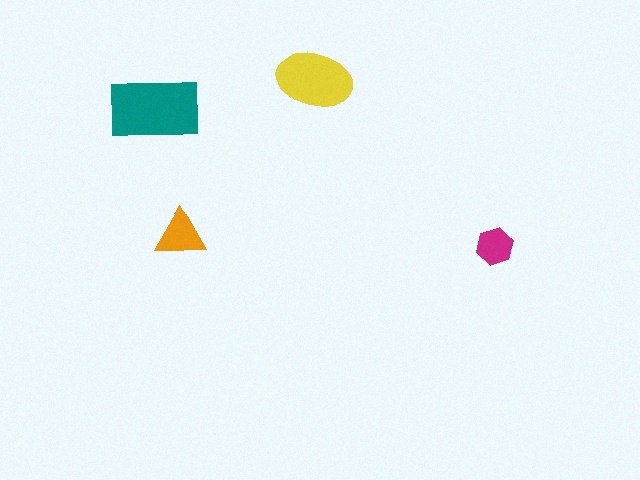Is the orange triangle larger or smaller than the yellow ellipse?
Smaller.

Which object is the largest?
The teal rectangle.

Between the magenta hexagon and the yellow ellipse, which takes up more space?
The yellow ellipse.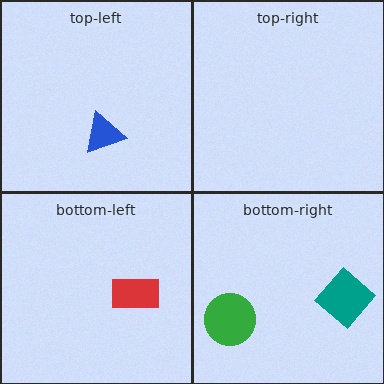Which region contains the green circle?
The bottom-right region.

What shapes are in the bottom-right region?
The green circle, the teal diamond.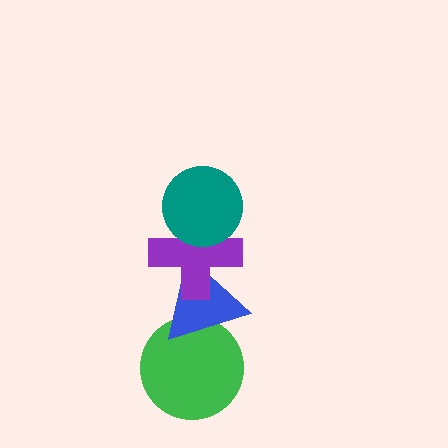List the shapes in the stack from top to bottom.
From top to bottom: the teal circle, the purple cross, the blue triangle, the green circle.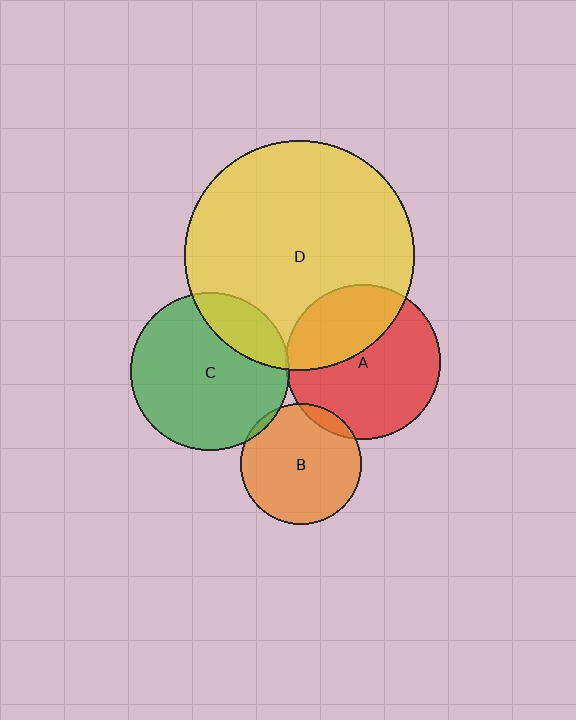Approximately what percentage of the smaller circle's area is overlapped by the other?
Approximately 20%.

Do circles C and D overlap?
Yes.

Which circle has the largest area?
Circle D (yellow).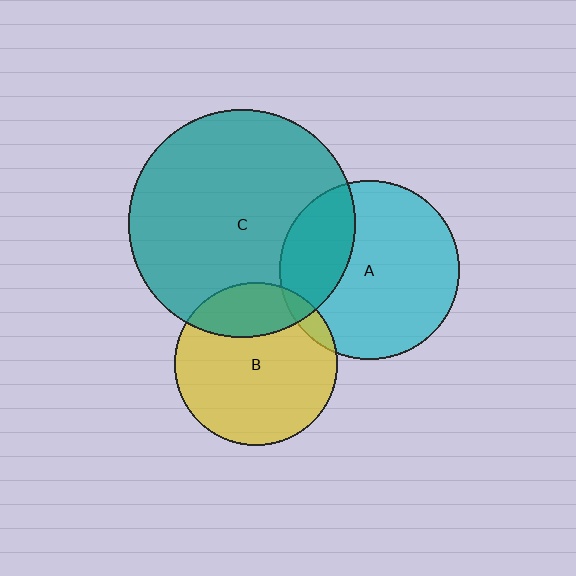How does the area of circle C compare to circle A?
Approximately 1.6 times.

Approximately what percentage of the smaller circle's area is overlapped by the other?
Approximately 25%.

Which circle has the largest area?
Circle C (teal).